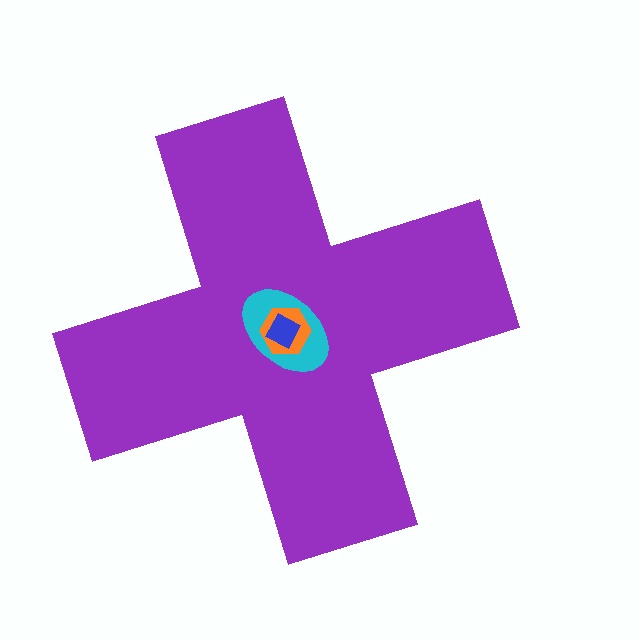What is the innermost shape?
The blue square.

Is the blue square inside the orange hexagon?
Yes.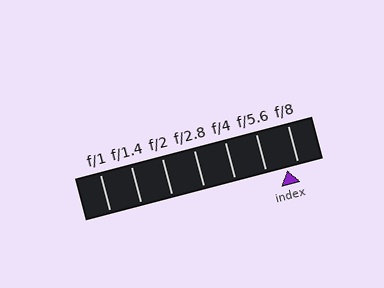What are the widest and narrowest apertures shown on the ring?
The widest aperture shown is f/1 and the narrowest is f/8.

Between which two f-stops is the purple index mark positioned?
The index mark is between f/5.6 and f/8.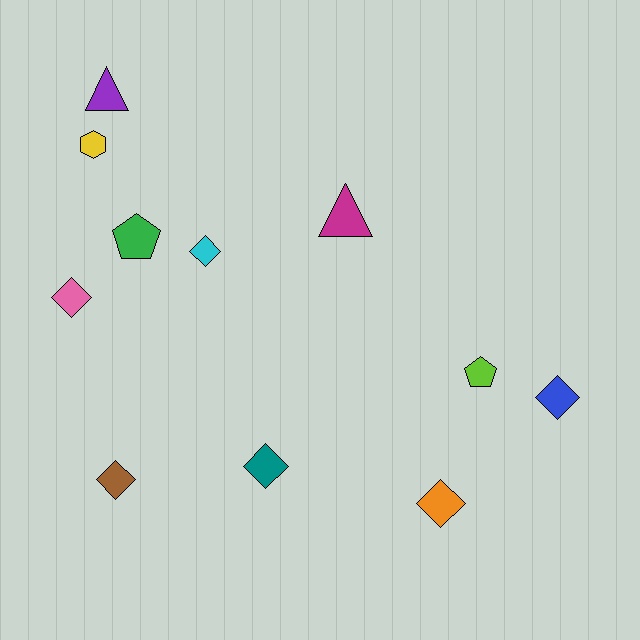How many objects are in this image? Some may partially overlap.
There are 11 objects.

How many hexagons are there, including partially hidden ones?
There is 1 hexagon.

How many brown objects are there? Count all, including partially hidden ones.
There is 1 brown object.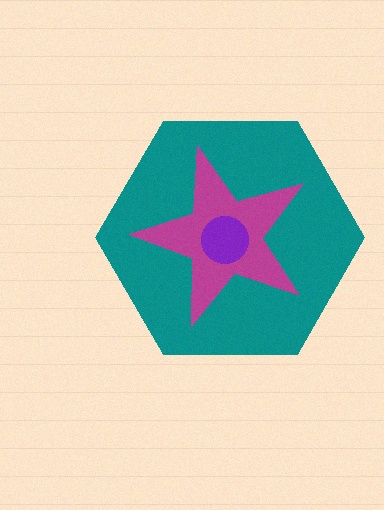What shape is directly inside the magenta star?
The purple circle.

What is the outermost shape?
The teal hexagon.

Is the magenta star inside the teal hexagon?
Yes.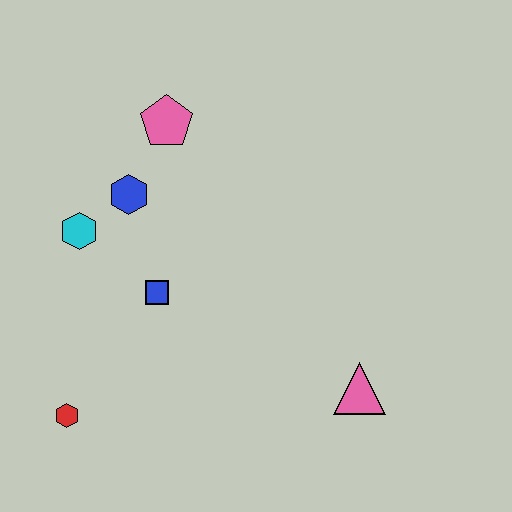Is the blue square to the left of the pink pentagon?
Yes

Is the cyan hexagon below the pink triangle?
No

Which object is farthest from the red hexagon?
The pink pentagon is farthest from the red hexagon.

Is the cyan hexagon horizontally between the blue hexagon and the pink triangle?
No